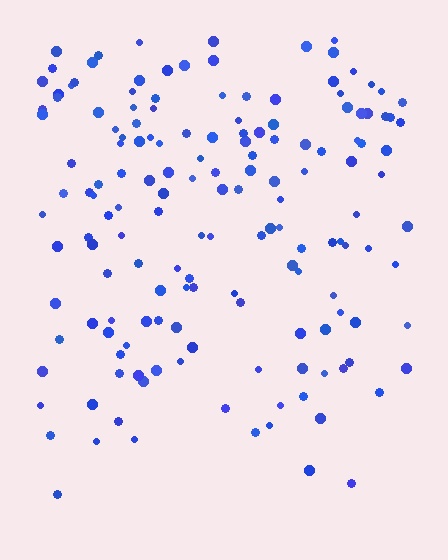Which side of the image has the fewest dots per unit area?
The bottom.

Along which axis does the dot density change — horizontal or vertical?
Vertical.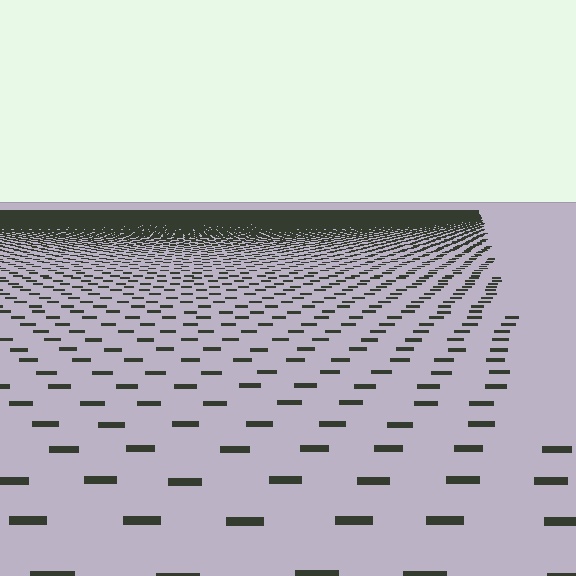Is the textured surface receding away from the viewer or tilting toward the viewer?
The surface is receding away from the viewer. Texture elements get smaller and denser toward the top.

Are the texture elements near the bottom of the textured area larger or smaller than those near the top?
Larger. Near the bottom, elements are closer to the viewer and appear at a bigger on-screen size.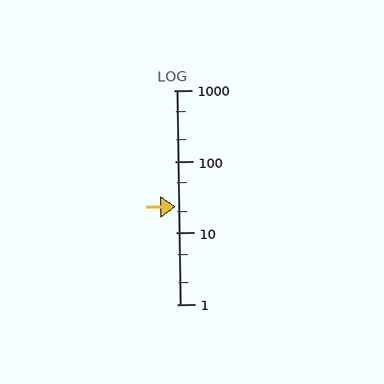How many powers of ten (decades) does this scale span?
The scale spans 3 decades, from 1 to 1000.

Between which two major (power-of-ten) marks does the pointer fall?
The pointer is between 10 and 100.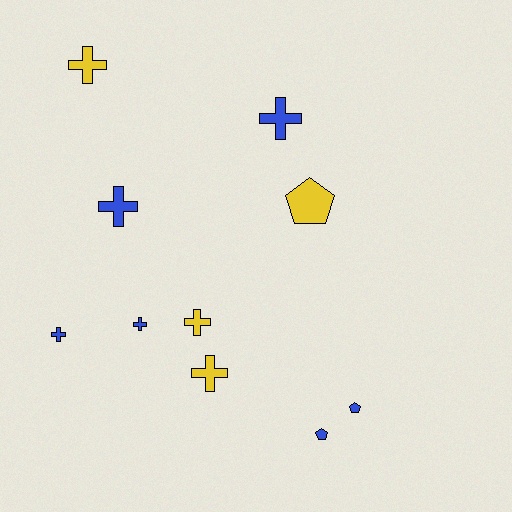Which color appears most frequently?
Blue, with 6 objects.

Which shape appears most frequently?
Cross, with 7 objects.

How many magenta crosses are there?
There are no magenta crosses.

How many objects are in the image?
There are 10 objects.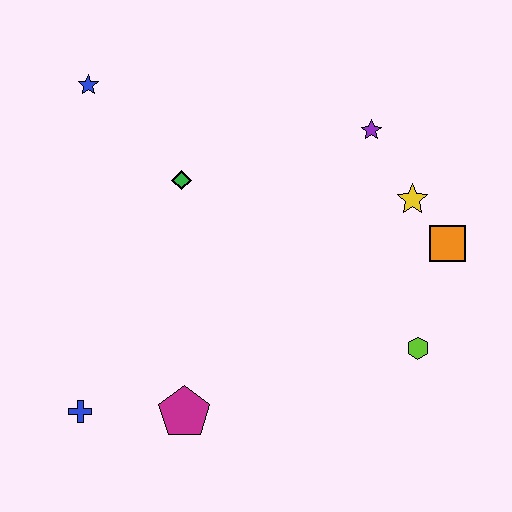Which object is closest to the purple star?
The yellow star is closest to the purple star.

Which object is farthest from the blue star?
The lime hexagon is farthest from the blue star.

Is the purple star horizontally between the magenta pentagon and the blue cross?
No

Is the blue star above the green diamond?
Yes